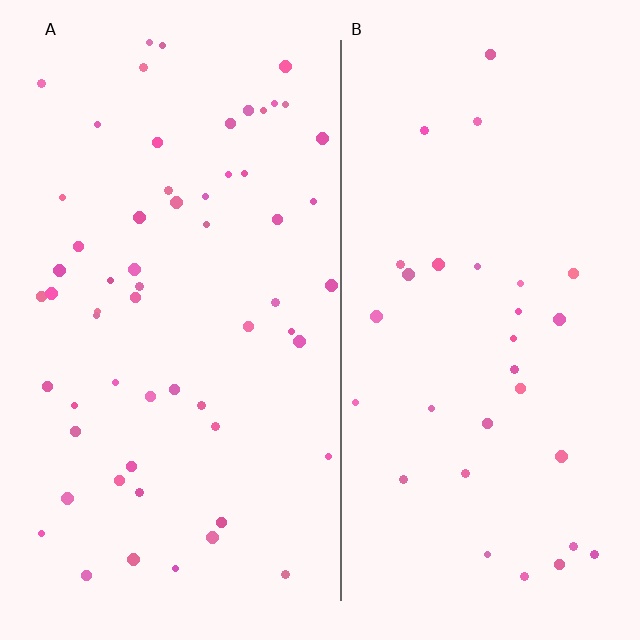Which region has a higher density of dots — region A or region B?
A (the left).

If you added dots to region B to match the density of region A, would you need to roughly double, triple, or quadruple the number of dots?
Approximately double.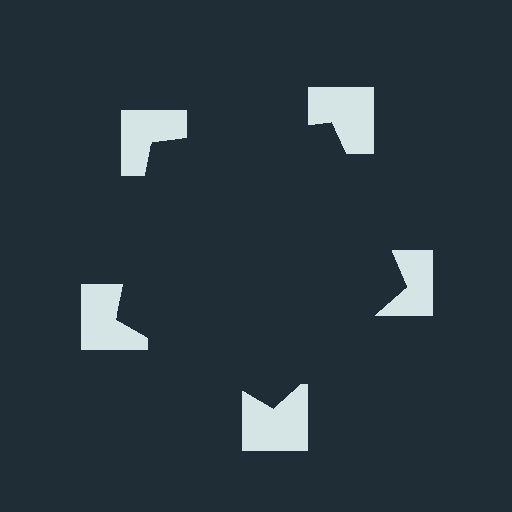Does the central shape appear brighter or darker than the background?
It typically appears slightly darker than the background, even though no actual brightness change is drawn.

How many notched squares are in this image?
There are 5 — one at each vertex of the illusory pentagon.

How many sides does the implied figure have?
5 sides.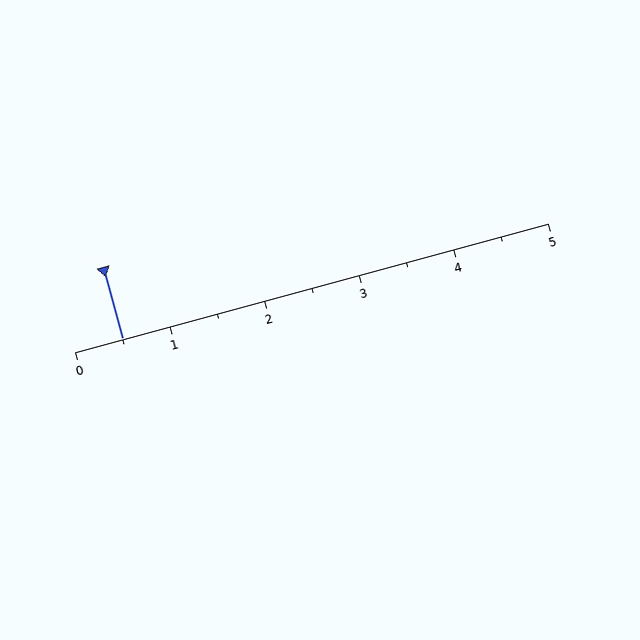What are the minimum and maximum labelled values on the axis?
The axis runs from 0 to 5.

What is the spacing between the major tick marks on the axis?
The major ticks are spaced 1 apart.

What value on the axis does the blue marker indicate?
The marker indicates approximately 0.5.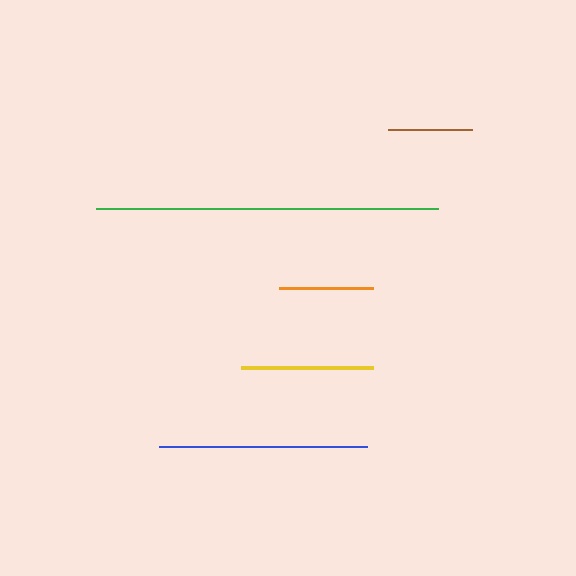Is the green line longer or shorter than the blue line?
The green line is longer than the blue line.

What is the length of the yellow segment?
The yellow segment is approximately 132 pixels long.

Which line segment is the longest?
The green line is the longest at approximately 341 pixels.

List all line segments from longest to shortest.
From longest to shortest: green, blue, yellow, orange, brown.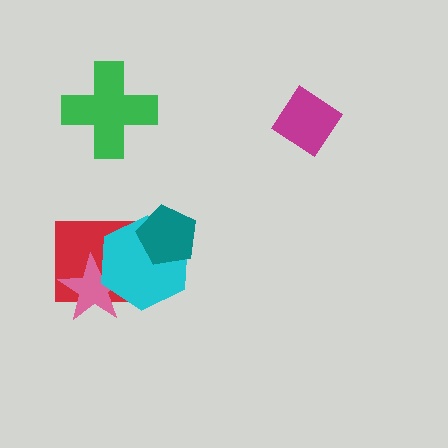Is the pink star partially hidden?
Yes, it is partially covered by another shape.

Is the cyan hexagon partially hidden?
Yes, it is partially covered by another shape.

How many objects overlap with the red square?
2 objects overlap with the red square.